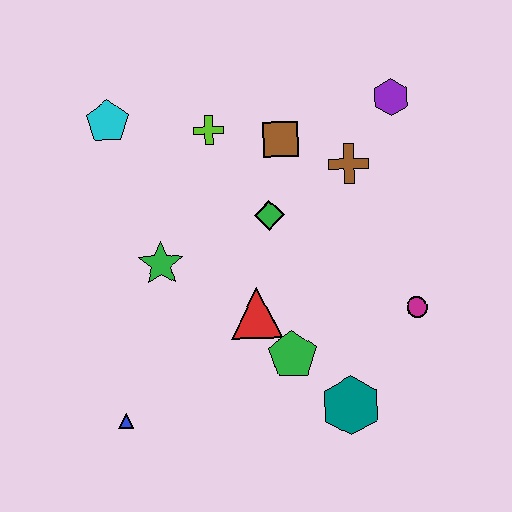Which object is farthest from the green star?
The purple hexagon is farthest from the green star.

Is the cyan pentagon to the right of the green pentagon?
No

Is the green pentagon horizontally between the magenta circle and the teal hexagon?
No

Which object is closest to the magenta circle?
The teal hexagon is closest to the magenta circle.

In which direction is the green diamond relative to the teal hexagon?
The green diamond is above the teal hexagon.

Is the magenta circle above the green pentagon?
Yes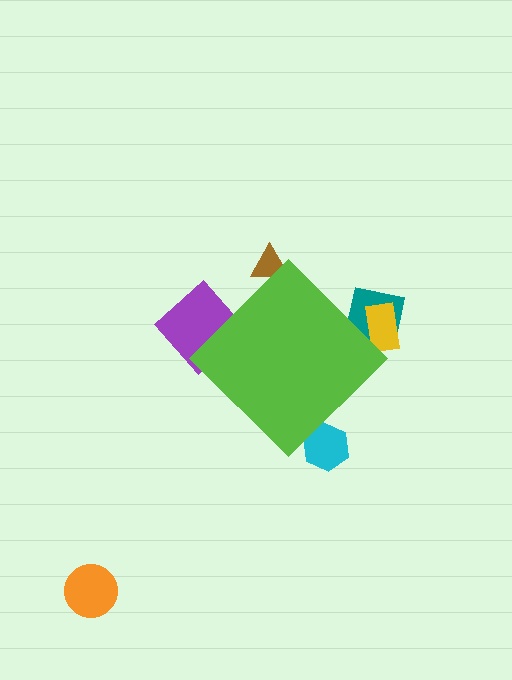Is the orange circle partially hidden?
No, the orange circle is fully visible.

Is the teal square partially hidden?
Yes, the teal square is partially hidden behind the lime diamond.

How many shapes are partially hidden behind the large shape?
5 shapes are partially hidden.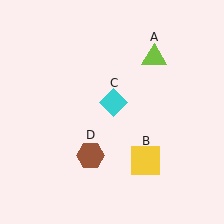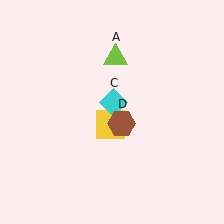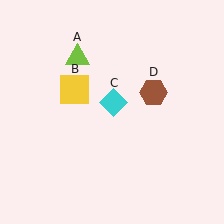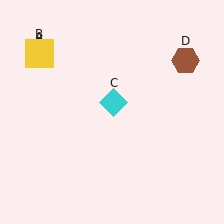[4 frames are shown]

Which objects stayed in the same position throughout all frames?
Cyan diamond (object C) remained stationary.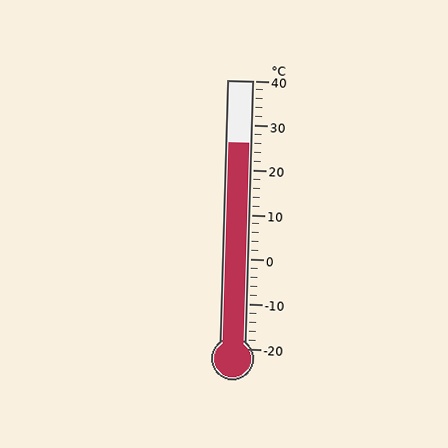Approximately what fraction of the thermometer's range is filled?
The thermometer is filled to approximately 75% of its range.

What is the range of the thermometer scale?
The thermometer scale ranges from -20°C to 40°C.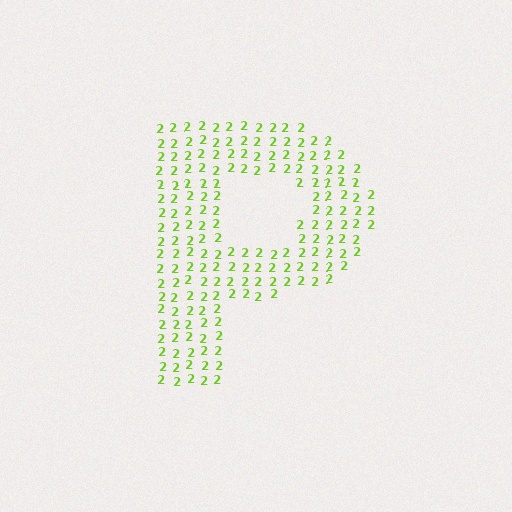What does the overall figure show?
The overall figure shows the letter P.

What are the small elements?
The small elements are digit 2's.